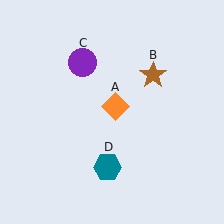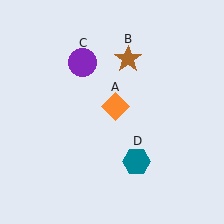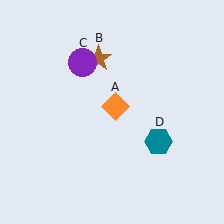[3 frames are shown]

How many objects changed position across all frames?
2 objects changed position: brown star (object B), teal hexagon (object D).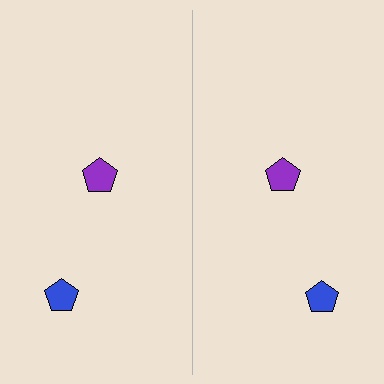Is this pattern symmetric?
Yes, this pattern has bilateral (reflection) symmetry.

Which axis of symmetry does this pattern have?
The pattern has a vertical axis of symmetry running through the center of the image.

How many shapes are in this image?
There are 4 shapes in this image.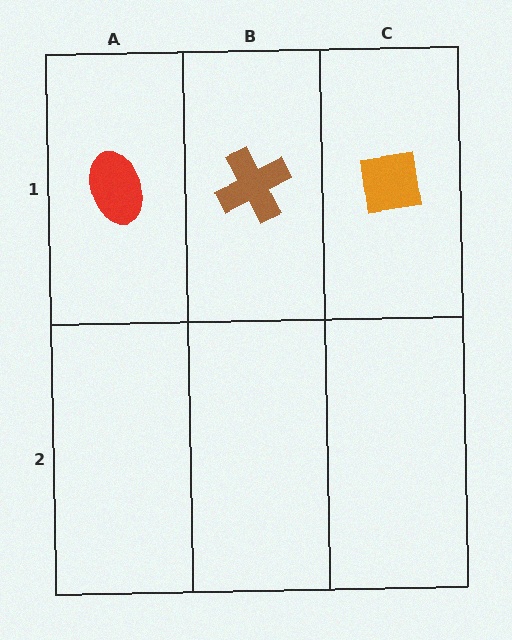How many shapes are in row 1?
3 shapes.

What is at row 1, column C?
An orange square.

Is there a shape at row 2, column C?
No, that cell is empty.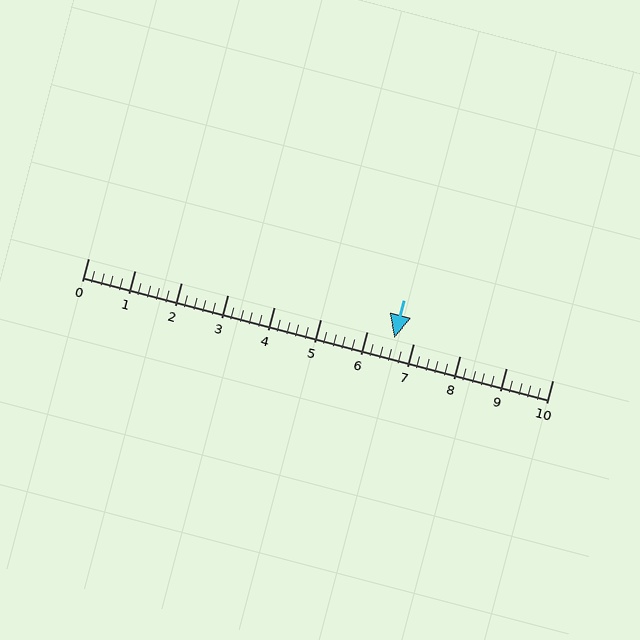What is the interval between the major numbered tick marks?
The major tick marks are spaced 1 units apart.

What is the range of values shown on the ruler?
The ruler shows values from 0 to 10.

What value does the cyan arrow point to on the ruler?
The cyan arrow points to approximately 6.6.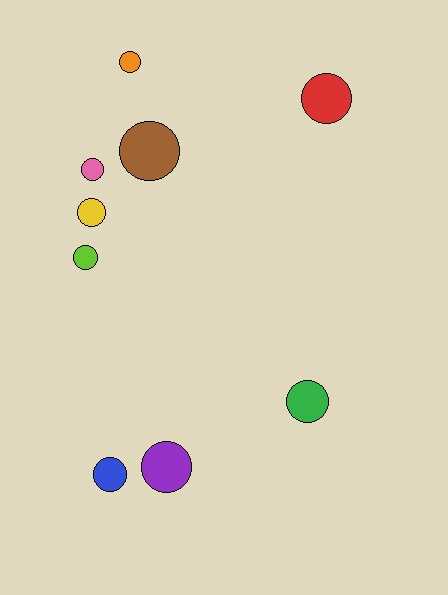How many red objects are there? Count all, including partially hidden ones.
There is 1 red object.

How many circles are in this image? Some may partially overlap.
There are 9 circles.